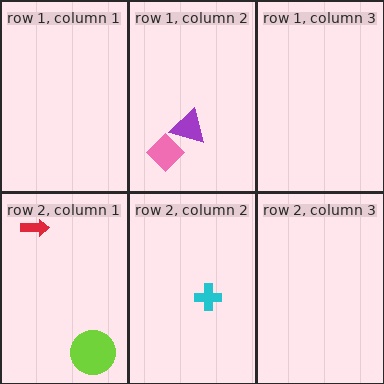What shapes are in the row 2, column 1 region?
The lime circle, the red arrow.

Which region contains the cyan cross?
The row 2, column 2 region.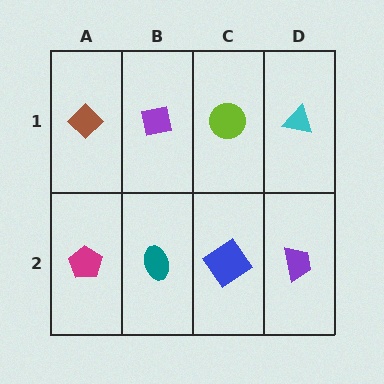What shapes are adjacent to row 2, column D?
A cyan triangle (row 1, column D), a blue diamond (row 2, column C).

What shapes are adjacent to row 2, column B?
A purple square (row 1, column B), a magenta pentagon (row 2, column A), a blue diamond (row 2, column C).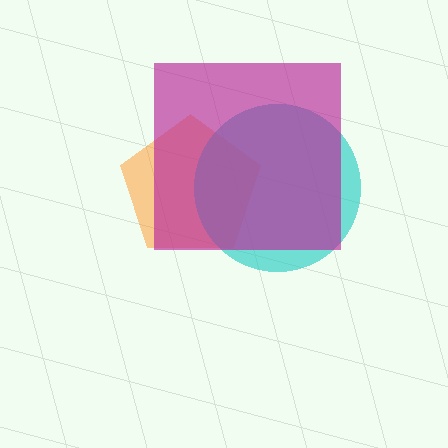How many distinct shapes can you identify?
There are 3 distinct shapes: an orange pentagon, a cyan circle, a magenta square.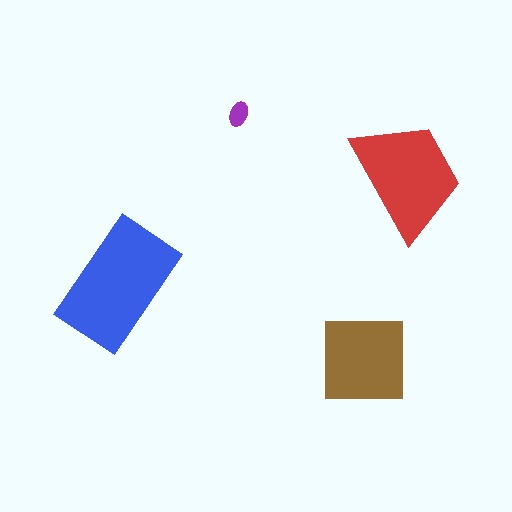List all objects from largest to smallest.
The blue rectangle, the red trapezoid, the brown square, the purple ellipse.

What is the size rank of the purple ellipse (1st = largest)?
4th.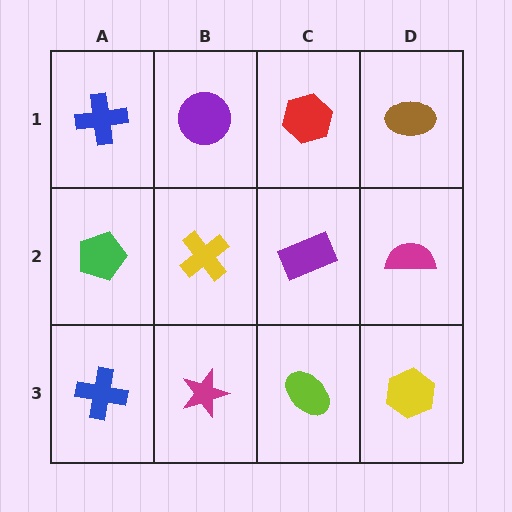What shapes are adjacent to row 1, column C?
A purple rectangle (row 2, column C), a purple circle (row 1, column B), a brown ellipse (row 1, column D).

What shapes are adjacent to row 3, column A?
A green pentagon (row 2, column A), a magenta star (row 3, column B).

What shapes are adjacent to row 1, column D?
A magenta semicircle (row 2, column D), a red hexagon (row 1, column C).